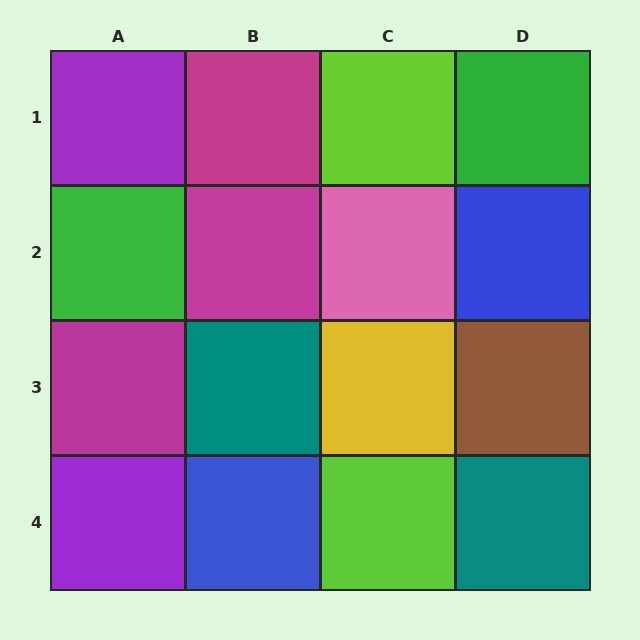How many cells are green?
2 cells are green.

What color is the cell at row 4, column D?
Teal.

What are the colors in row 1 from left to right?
Purple, magenta, lime, green.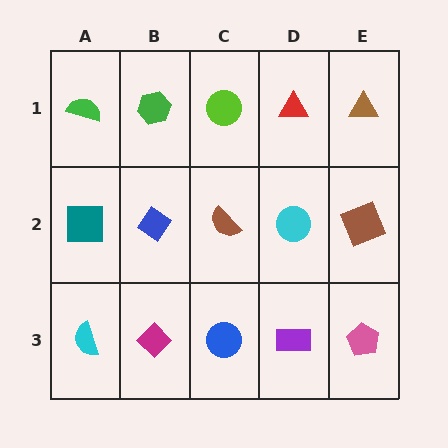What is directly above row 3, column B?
A blue diamond.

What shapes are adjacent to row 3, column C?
A brown semicircle (row 2, column C), a magenta diamond (row 3, column B), a purple rectangle (row 3, column D).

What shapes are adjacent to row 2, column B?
A green hexagon (row 1, column B), a magenta diamond (row 3, column B), a teal square (row 2, column A), a brown semicircle (row 2, column C).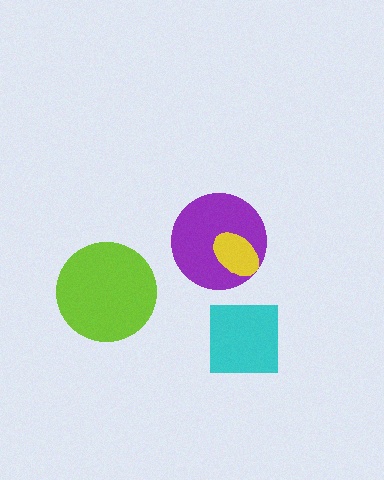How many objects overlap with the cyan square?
0 objects overlap with the cyan square.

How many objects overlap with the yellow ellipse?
1 object overlaps with the yellow ellipse.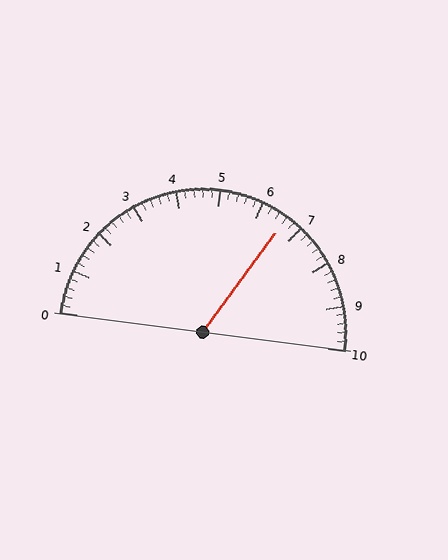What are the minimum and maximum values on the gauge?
The gauge ranges from 0 to 10.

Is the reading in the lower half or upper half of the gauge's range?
The reading is in the upper half of the range (0 to 10).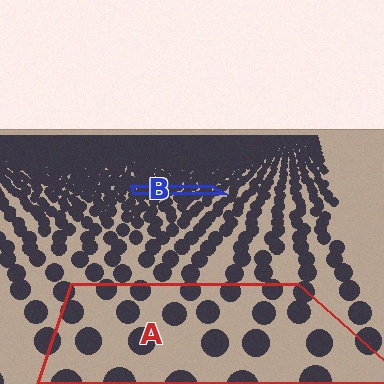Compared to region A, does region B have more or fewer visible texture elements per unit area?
Region B has more texture elements per unit area — they are packed more densely because it is farther away.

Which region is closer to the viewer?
Region A is closer. The texture elements there are larger and more spread out.